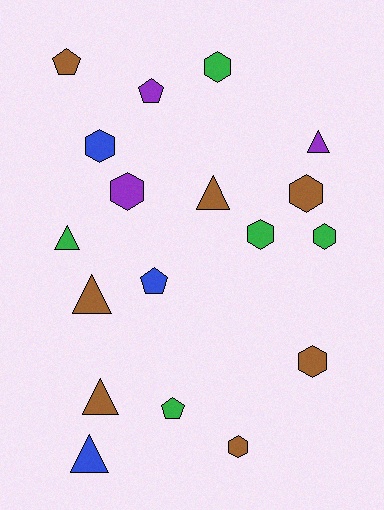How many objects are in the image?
There are 18 objects.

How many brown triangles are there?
There are 3 brown triangles.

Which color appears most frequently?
Brown, with 7 objects.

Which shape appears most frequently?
Hexagon, with 8 objects.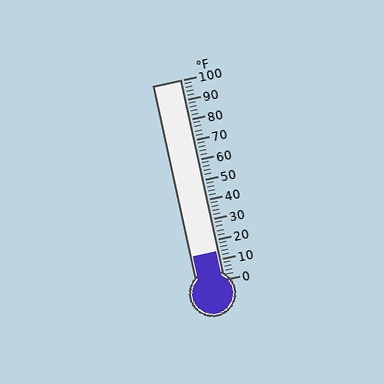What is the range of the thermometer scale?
The thermometer scale ranges from 0°F to 100°F.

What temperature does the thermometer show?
The thermometer shows approximately 14°F.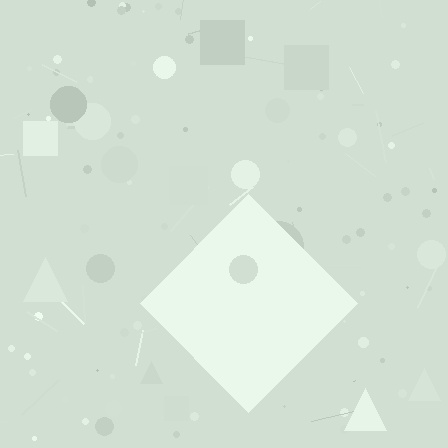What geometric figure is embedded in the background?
A diamond is embedded in the background.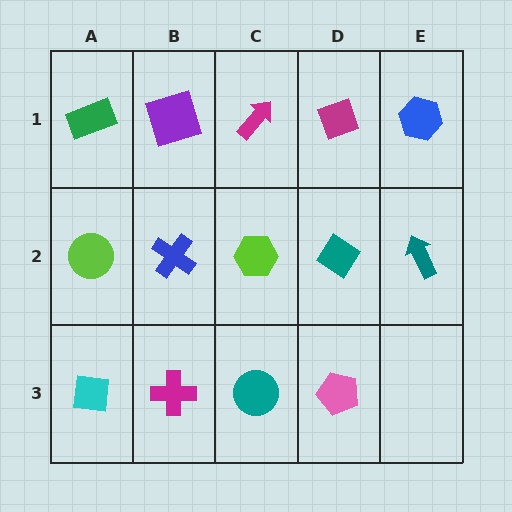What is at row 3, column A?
A cyan square.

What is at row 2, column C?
A lime hexagon.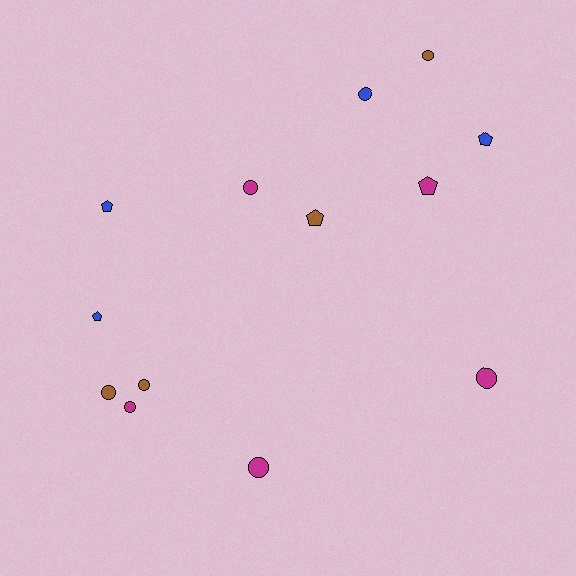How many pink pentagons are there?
There are no pink pentagons.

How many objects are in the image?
There are 13 objects.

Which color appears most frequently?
Magenta, with 5 objects.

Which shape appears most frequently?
Circle, with 8 objects.